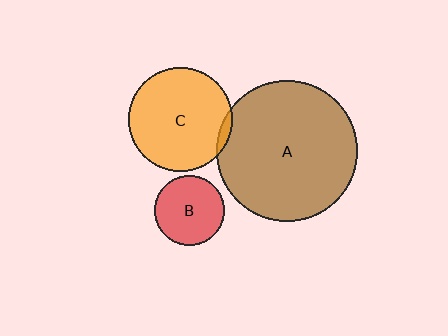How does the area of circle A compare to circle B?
Approximately 4.1 times.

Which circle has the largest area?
Circle A (brown).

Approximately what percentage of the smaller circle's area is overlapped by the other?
Approximately 5%.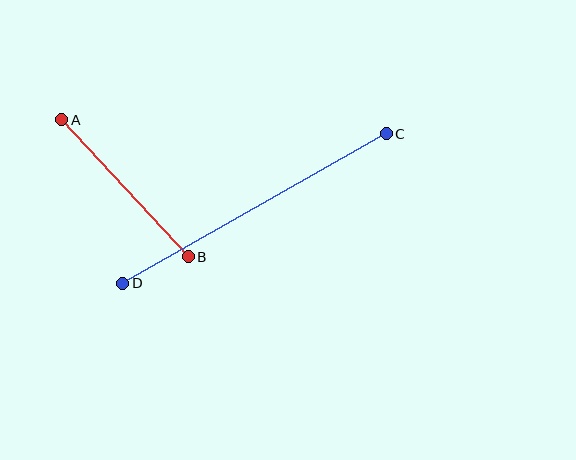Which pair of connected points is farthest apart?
Points C and D are farthest apart.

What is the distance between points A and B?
The distance is approximately 186 pixels.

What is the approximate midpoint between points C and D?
The midpoint is at approximately (255, 208) pixels.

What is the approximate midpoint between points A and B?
The midpoint is at approximately (125, 188) pixels.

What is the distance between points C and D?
The distance is approximately 303 pixels.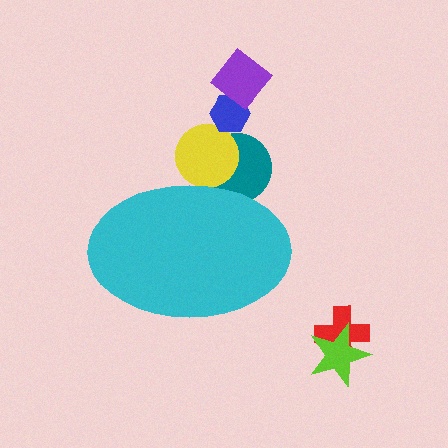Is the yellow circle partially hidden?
Yes, the yellow circle is partially hidden behind the cyan ellipse.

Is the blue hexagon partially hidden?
No, the blue hexagon is fully visible.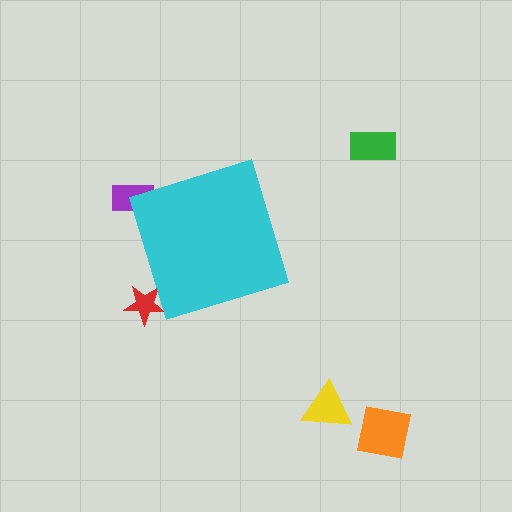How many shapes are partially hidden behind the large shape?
2 shapes are partially hidden.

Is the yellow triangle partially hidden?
No, the yellow triangle is fully visible.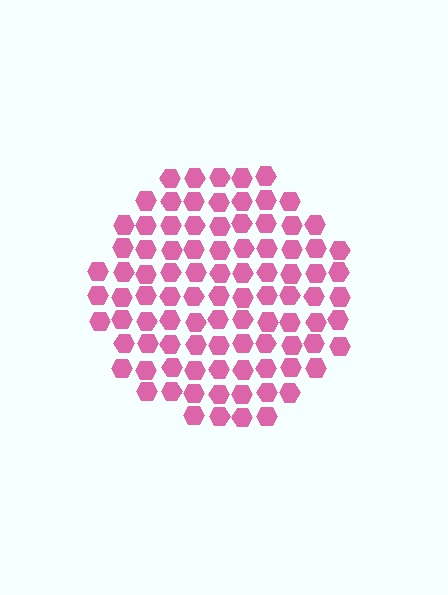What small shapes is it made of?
It is made of small hexagons.